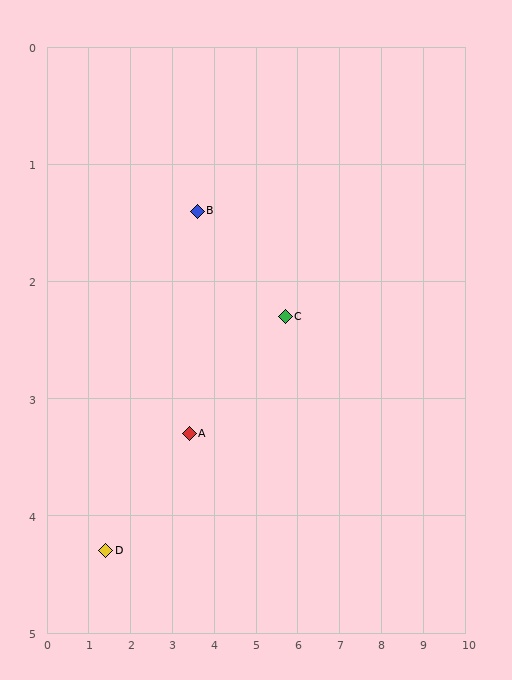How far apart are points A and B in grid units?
Points A and B are about 1.9 grid units apart.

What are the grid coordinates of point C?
Point C is at approximately (5.7, 2.3).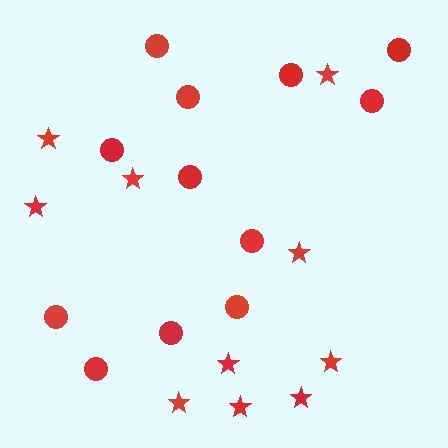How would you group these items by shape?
There are 2 groups: one group of circles (12) and one group of stars (10).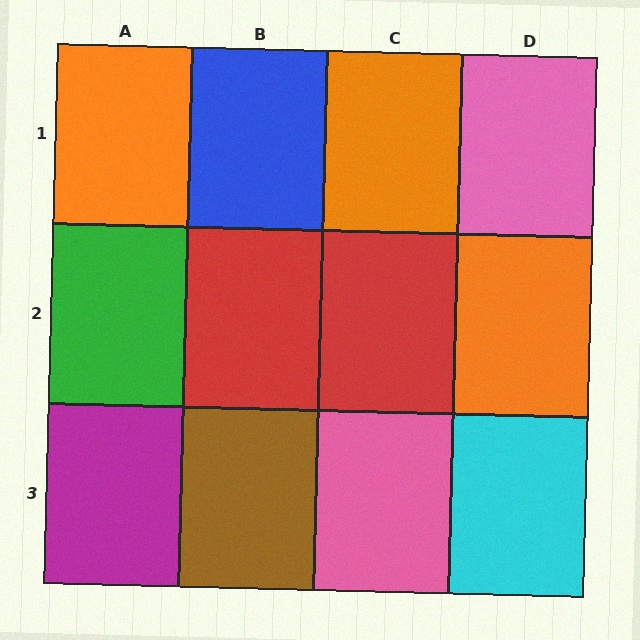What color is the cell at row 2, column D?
Orange.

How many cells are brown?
1 cell is brown.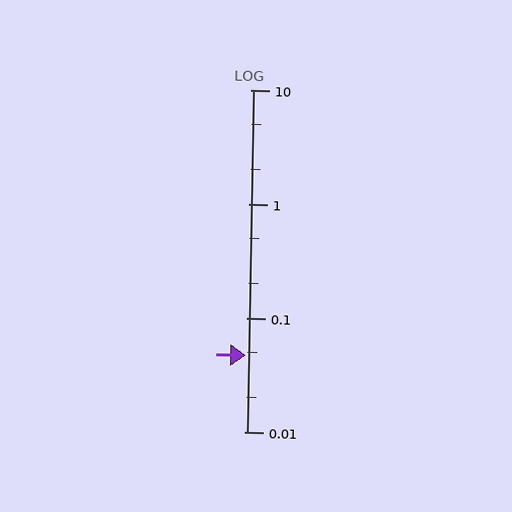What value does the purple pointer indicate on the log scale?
The pointer indicates approximately 0.047.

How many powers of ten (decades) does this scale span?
The scale spans 3 decades, from 0.01 to 10.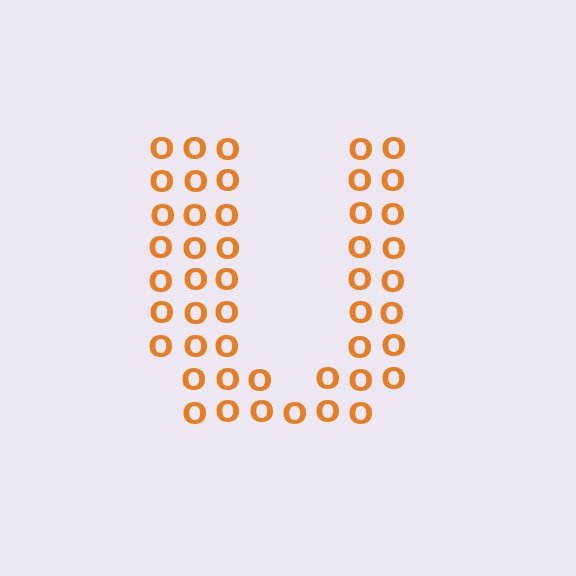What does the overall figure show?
The overall figure shows the letter U.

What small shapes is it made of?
It is made of small letter O's.